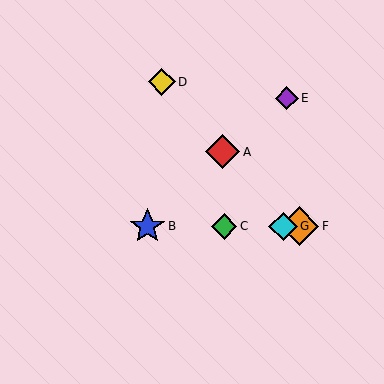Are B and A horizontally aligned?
No, B is at y≈226 and A is at y≈152.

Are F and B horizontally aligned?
Yes, both are at y≈226.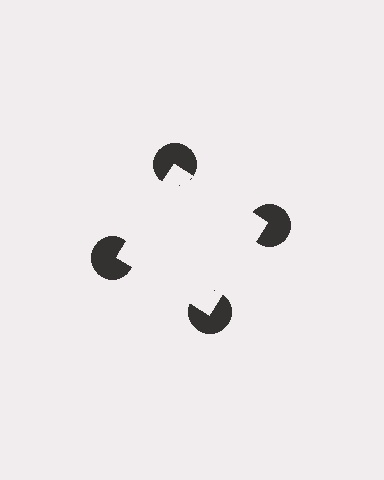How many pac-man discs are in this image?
There are 4 — one at each vertex of the illusory square.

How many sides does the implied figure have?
4 sides.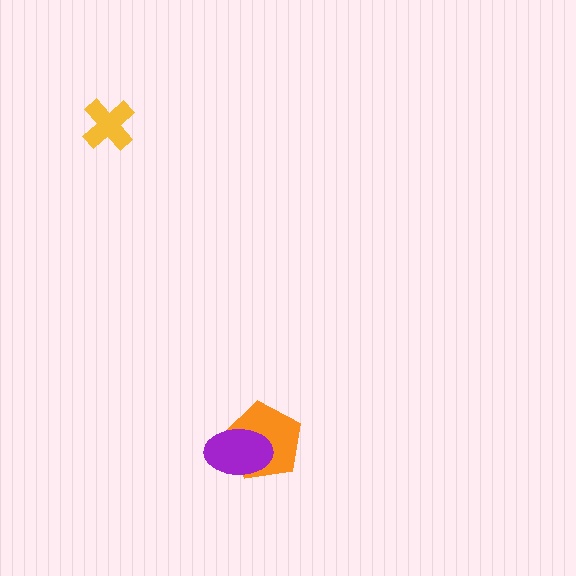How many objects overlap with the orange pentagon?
1 object overlaps with the orange pentagon.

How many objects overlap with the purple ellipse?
1 object overlaps with the purple ellipse.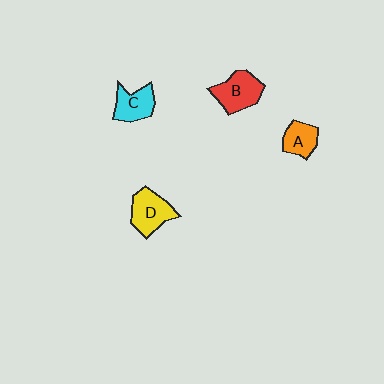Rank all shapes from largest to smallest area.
From largest to smallest: B (red), D (yellow), C (cyan), A (orange).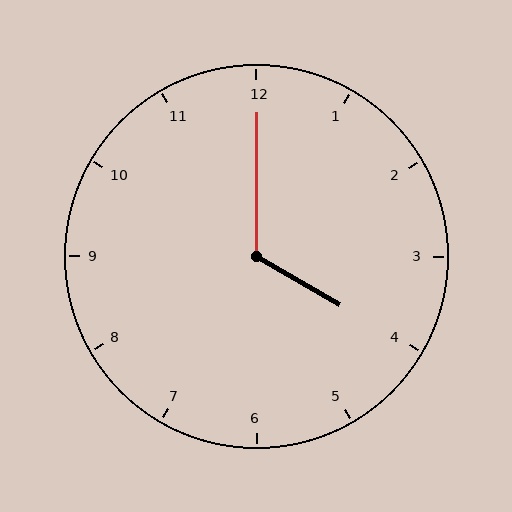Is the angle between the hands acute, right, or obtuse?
It is obtuse.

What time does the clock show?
4:00.